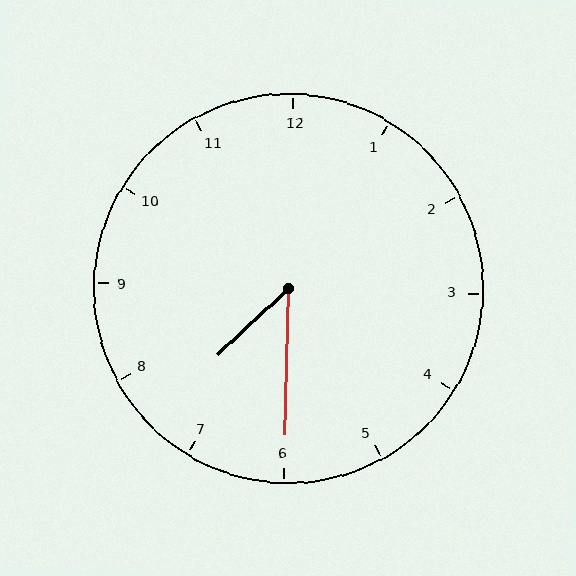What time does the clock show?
7:30.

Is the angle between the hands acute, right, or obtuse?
It is acute.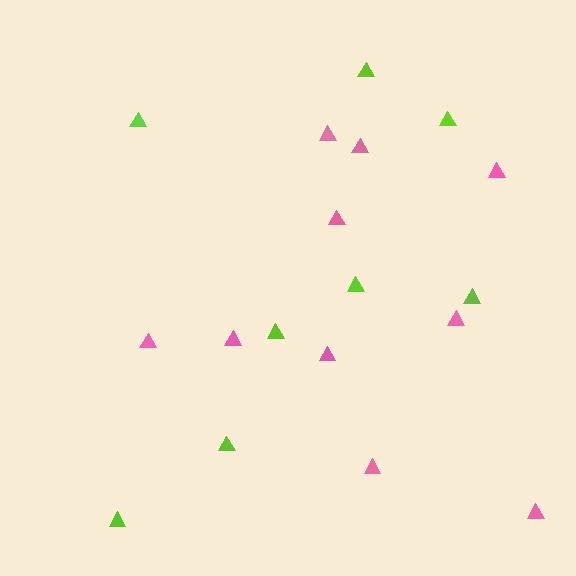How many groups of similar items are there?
There are 2 groups: one group of pink triangles (10) and one group of lime triangles (8).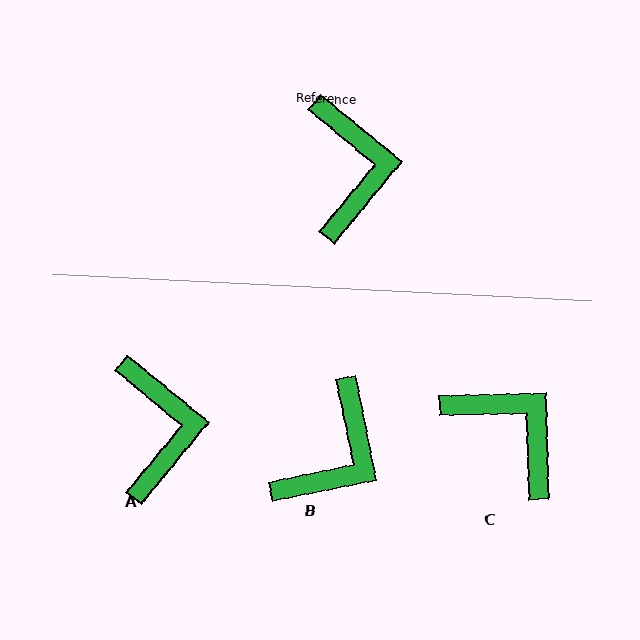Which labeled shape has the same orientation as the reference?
A.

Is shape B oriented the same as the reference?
No, it is off by about 39 degrees.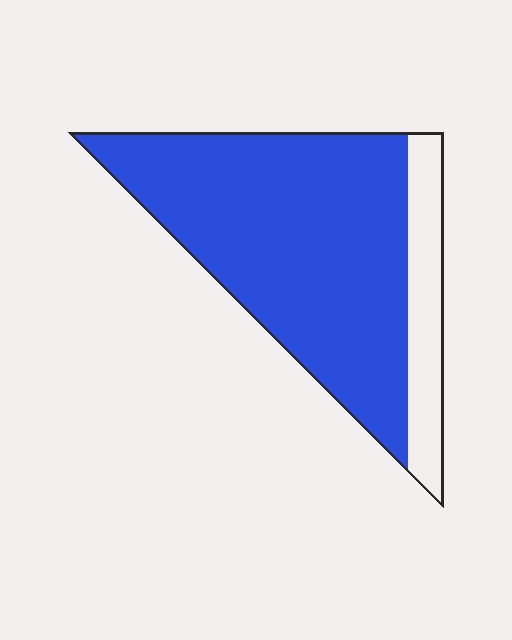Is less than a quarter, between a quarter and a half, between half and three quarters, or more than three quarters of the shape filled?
More than three quarters.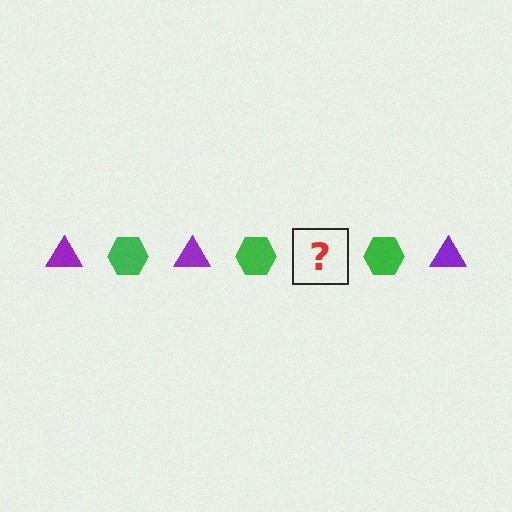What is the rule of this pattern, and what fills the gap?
The rule is that the pattern alternates between purple triangle and green hexagon. The gap should be filled with a purple triangle.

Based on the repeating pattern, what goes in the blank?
The blank should be a purple triangle.